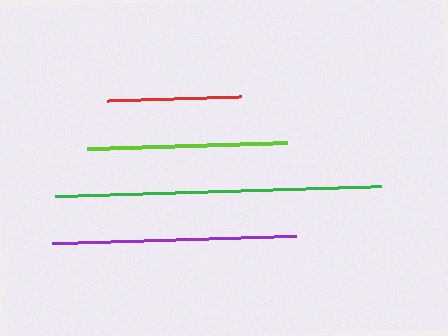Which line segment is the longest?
The green line is the longest at approximately 325 pixels.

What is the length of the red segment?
The red segment is approximately 133 pixels long.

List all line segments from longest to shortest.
From longest to shortest: green, purple, lime, red.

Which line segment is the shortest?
The red line is the shortest at approximately 133 pixels.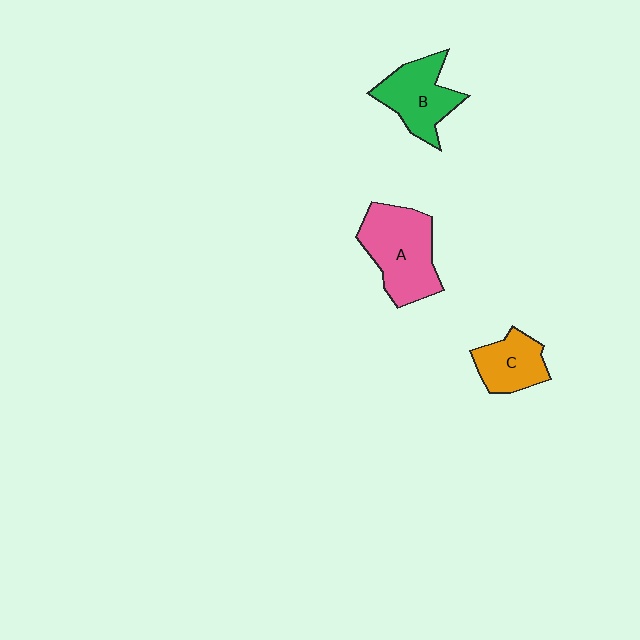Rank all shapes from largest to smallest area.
From largest to smallest: A (pink), B (green), C (orange).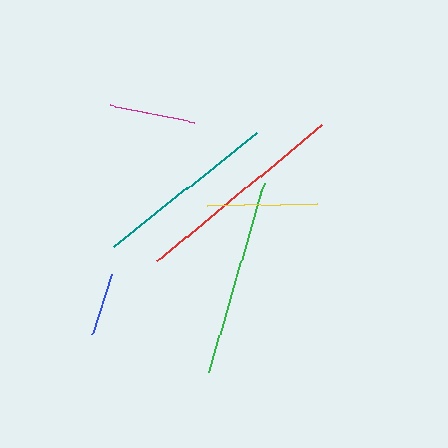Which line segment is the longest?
The red line is the longest at approximately 213 pixels.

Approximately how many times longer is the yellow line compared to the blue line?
The yellow line is approximately 1.8 times the length of the blue line.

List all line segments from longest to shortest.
From longest to shortest: red, green, teal, yellow, magenta, blue.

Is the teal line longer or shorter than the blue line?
The teal line is longer than the blue line.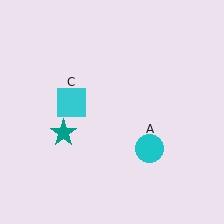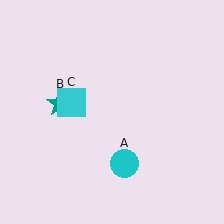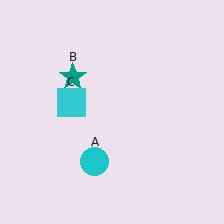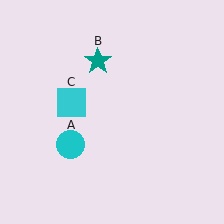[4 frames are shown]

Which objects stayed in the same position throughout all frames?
Cyan square (object C) remained stationary.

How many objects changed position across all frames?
2 objects changed position: cyan circle (object A), teal star (object B).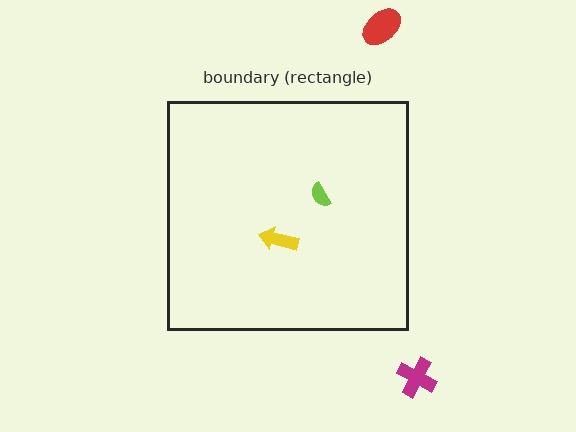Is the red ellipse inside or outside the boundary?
Outside.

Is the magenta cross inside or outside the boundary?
Outside.